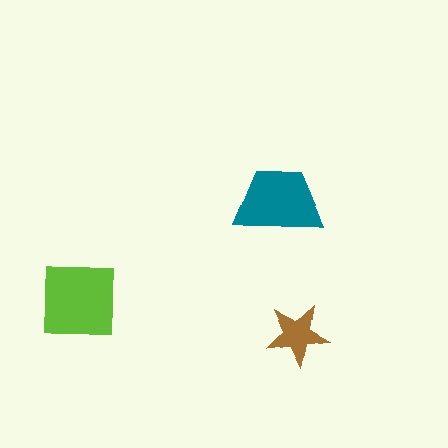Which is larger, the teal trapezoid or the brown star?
The teal trapezoid.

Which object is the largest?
The lime square.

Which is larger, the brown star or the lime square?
The lime square.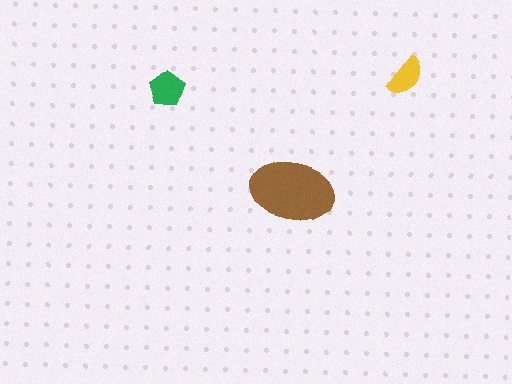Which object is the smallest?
The yellow semicircle.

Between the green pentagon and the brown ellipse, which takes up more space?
The brown ellipse.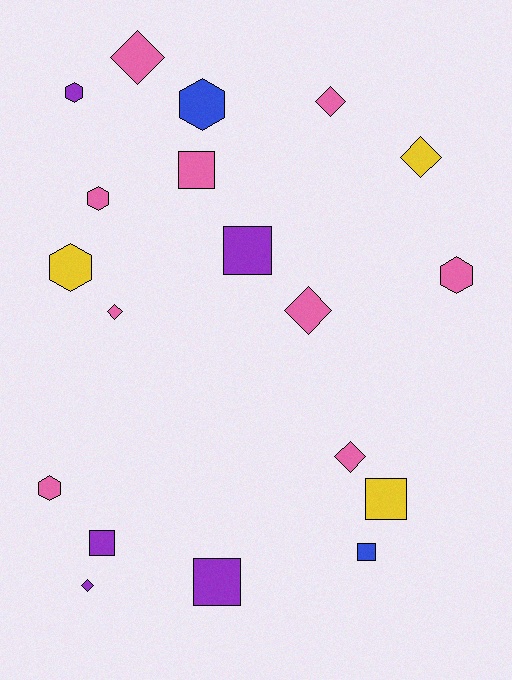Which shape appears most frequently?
Diamond, with 7 objects.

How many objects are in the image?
There are 19 objects.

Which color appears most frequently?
Pink, with 9 objects.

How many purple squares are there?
There are 3 purple squares.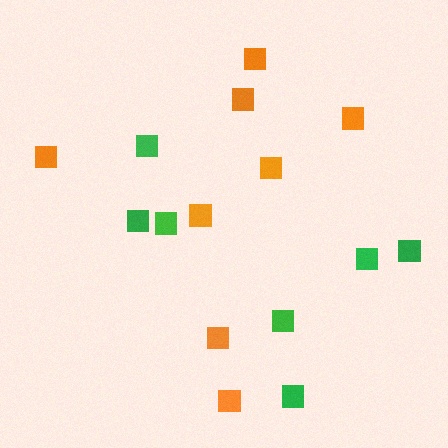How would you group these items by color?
There are 2 groups: one group of green squares (7) and one group of orange squares (8).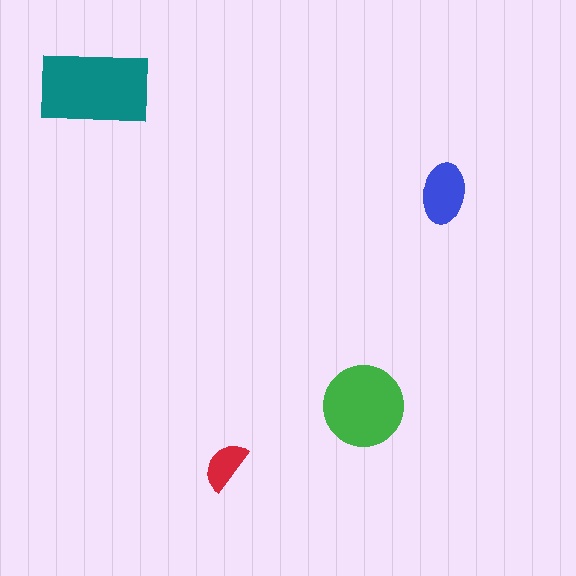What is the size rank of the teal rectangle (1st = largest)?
1st.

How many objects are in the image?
There are 4 objects in the image.